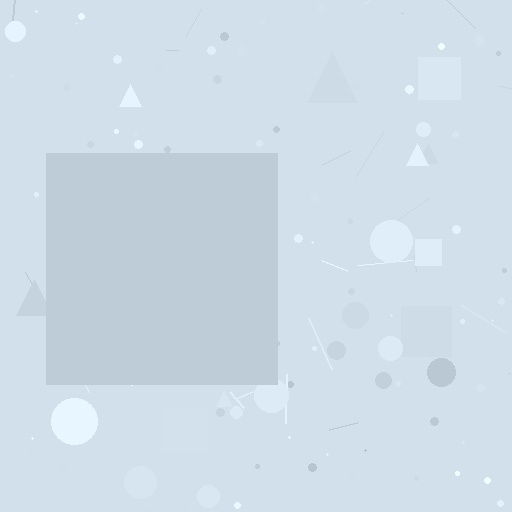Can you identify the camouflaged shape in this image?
The camouflaged shape is a square.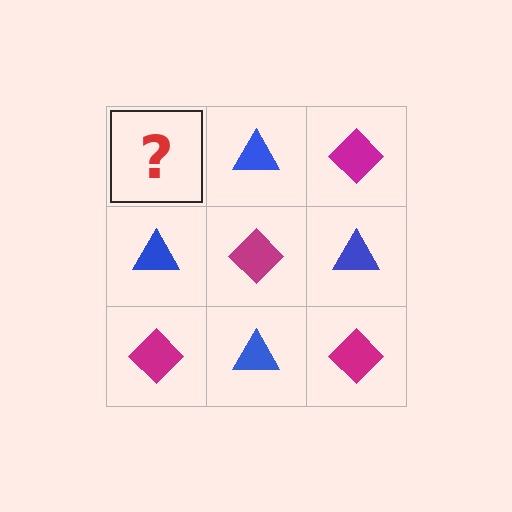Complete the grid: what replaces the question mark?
The question mark should be replaced with a magenta diamond.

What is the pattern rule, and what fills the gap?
The rule is that it alternates magenta diamond and blue triangle in a checkerboard pattern. The gap should be filled with a magenta diamond.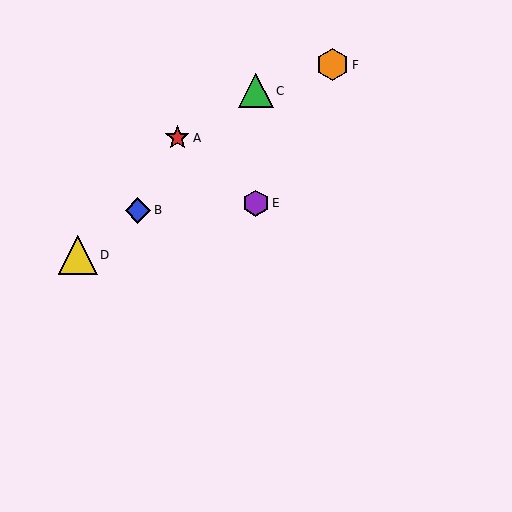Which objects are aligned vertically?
Objects C, E are aligned vertically.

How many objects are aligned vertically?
2 objects (C, E) are aligned vertically.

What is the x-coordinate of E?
Object E is at x≈256.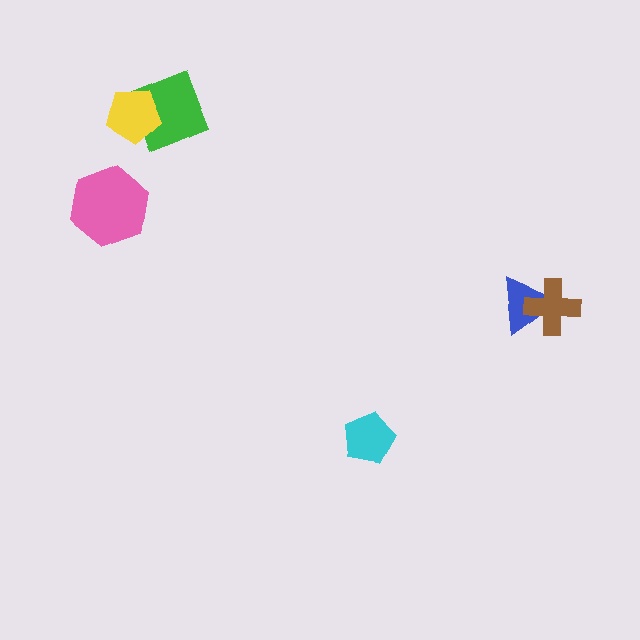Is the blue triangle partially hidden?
Yes, it is partially covered by another shape.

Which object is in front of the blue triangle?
The brown cross is in front of the blue triangle.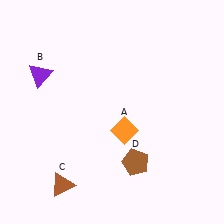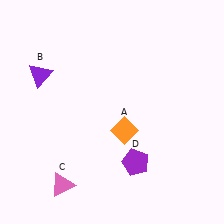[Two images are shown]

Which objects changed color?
C changed from brown to pink. D changed from brown to purple.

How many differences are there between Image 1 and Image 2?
There are 2 differences between the two images.